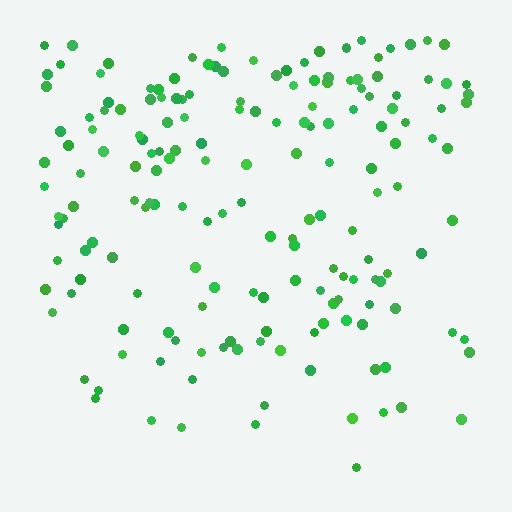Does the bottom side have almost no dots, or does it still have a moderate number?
Still a moderate number, just noticeably fewer than the top.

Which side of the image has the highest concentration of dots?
The top.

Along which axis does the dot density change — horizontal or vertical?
Vertical.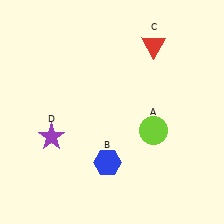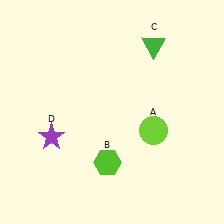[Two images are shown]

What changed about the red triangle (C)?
In Image 1, C is red. In Image 2, it changed to green.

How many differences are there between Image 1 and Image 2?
There are 2 differences between the two images.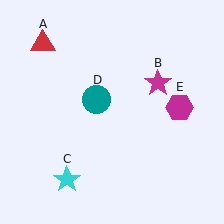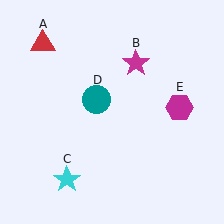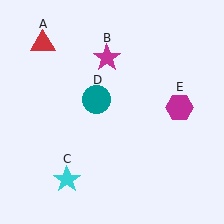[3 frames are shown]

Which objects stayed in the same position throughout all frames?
Red triangle (object A) and cyan star (object C) and teal circle (object D) and magenta hexagon (object E) remained stationary.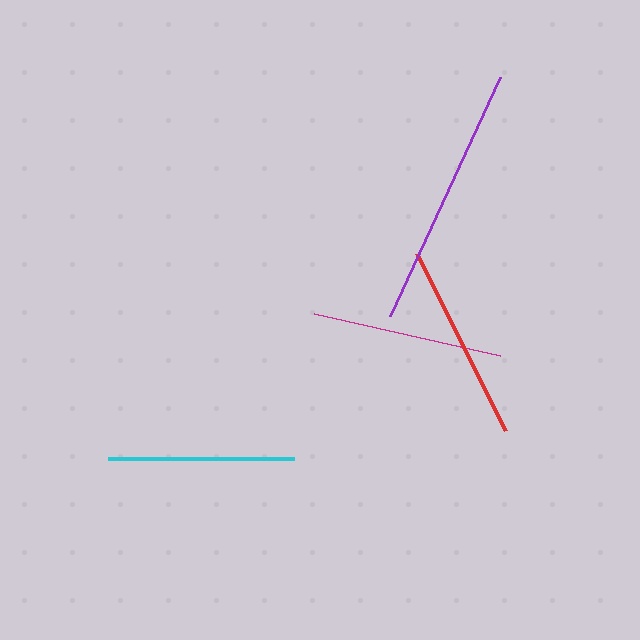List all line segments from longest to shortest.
From longest to shortest: purple, red, magenta, cyan.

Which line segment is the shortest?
The cyan line is the shortest at approximately 186 pixels.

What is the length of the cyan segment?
The cyan segment is approximately 186 pixels long.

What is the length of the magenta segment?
The magenta segment is approximately 190 pixels long.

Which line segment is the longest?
The purple line is the longest at approximately 264 pixels.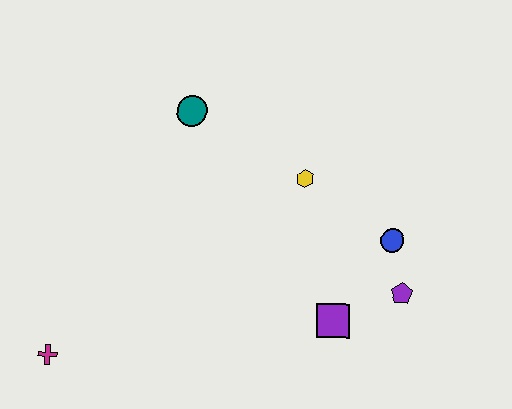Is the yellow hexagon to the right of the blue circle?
No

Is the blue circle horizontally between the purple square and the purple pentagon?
Yes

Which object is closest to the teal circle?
The yellow hexagon is closest to the teal circle.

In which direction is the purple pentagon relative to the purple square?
The purple pentagon is to the right of the purple square.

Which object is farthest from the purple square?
The magenta cross is farthest from the purple square.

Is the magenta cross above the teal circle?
No